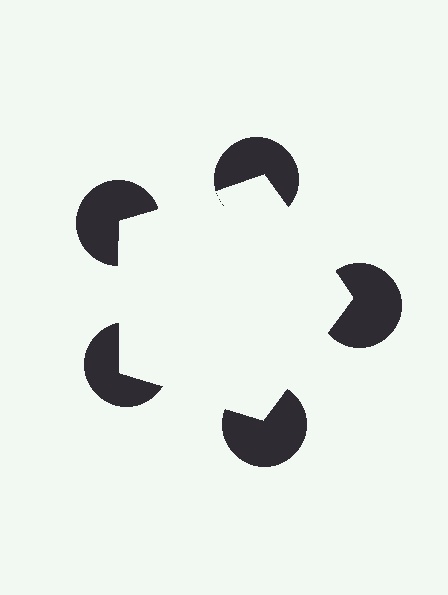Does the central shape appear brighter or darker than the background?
It typically appears slightly brighter than the background, even though no actual brightness change is drawn.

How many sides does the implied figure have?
5 sides.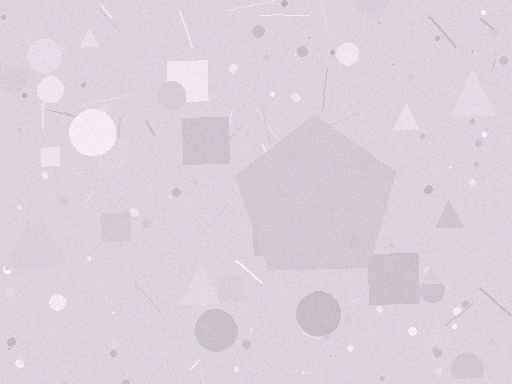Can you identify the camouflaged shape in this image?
The camouflaged shape is a pentagon.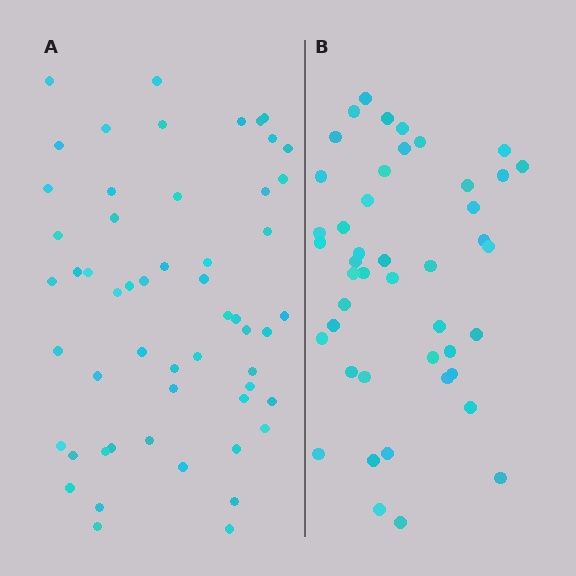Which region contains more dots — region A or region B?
Region A (the left region) has more dots.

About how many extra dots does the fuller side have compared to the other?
Region A has roughly 10 or so more dots than region B.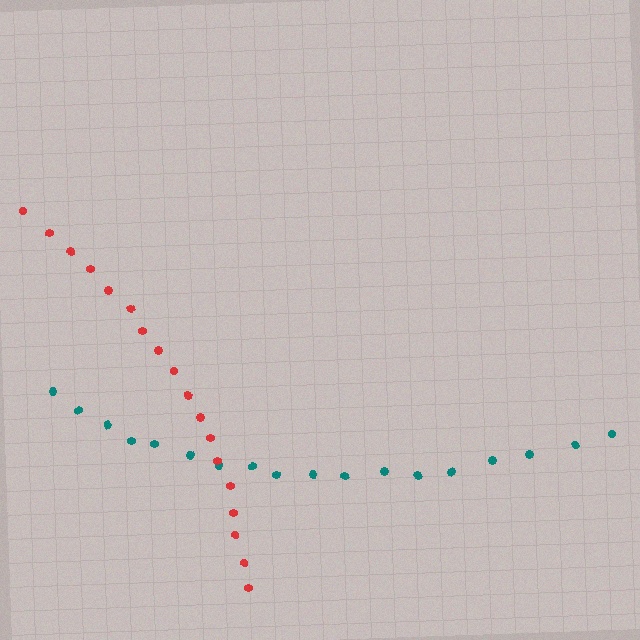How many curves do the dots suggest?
There are 2 distinct paths.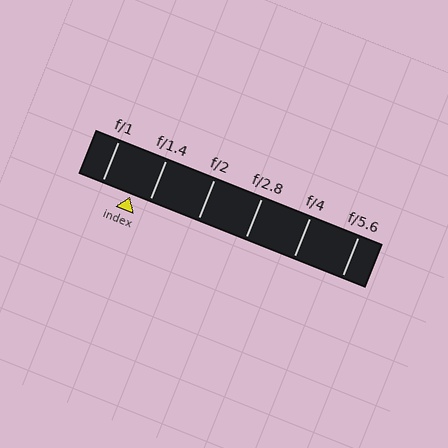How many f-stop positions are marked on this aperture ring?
There are 6 f-stop positions marked.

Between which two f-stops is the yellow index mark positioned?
The index mark is between f/1 and f/1.4.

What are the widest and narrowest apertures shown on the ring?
The widest aperture shown is f/1 and the narrowest is f/5.6.